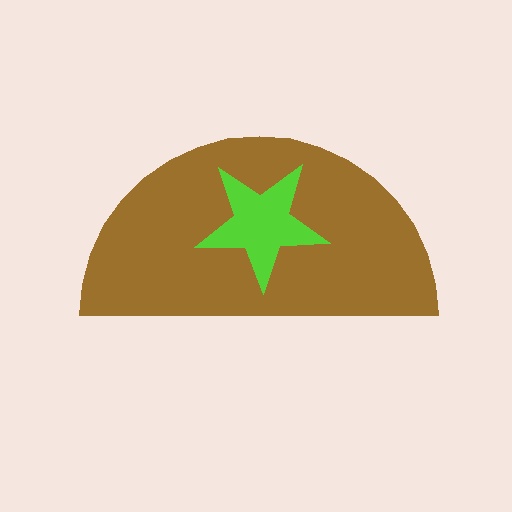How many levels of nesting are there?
2.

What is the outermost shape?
The brown semicircle.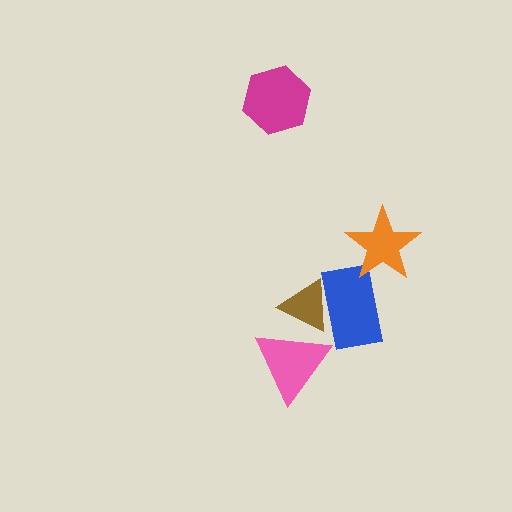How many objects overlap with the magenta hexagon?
0 objects overlap with the magenta hexagon.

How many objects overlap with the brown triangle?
2 objects overlap with the brown triangle.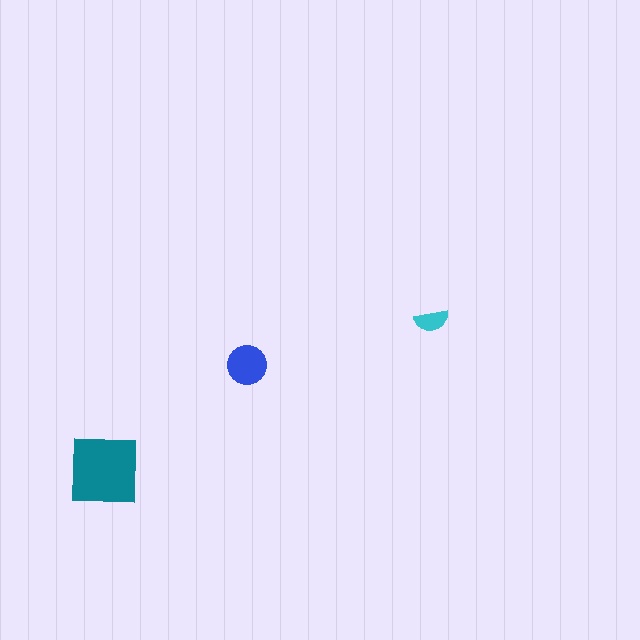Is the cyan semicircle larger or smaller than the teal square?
Smaller.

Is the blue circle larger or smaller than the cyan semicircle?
Larger.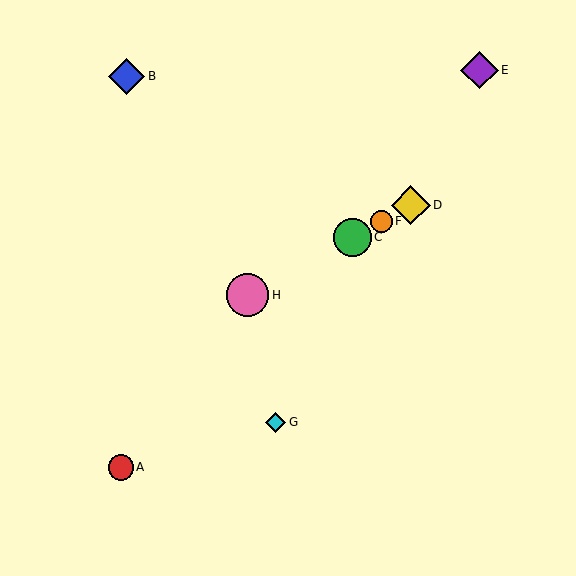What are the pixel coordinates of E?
Object E is at (479, 70).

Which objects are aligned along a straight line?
Objects C, D, F, H are aligned along a straight line.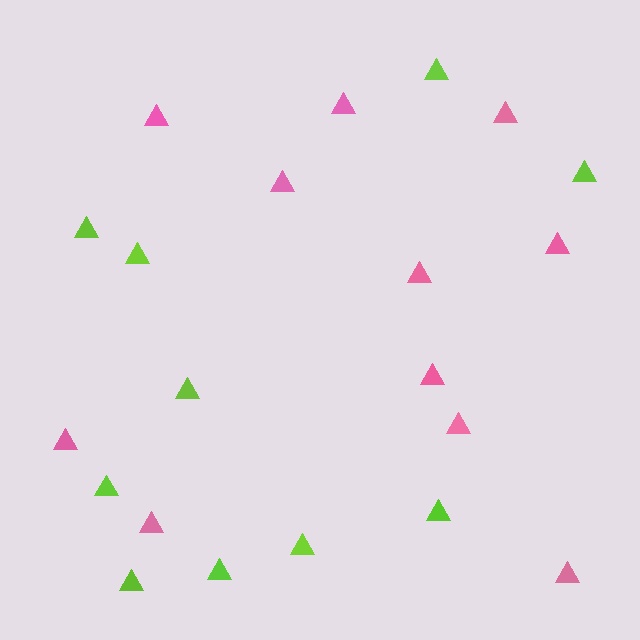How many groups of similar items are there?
There are 2 groups: one group of pink triangles (11) and one group of lime triangles (10).